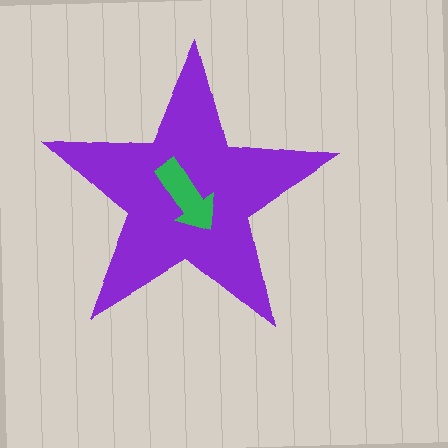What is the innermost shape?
The green arrow.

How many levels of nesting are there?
2.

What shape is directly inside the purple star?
The green arrow.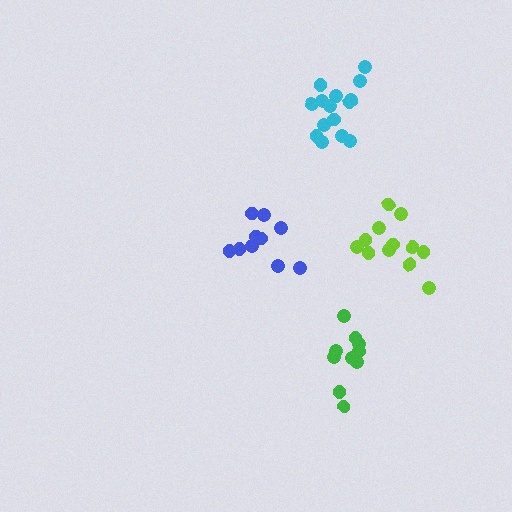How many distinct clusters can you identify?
There are 4 distinct clusters.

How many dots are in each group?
Group 1: 12 dots, Group 2: 10 dots, Group 3: 10 dots, Group 4: 15 dots (47 total).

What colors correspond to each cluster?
The clusters are colored: lime, blue, green, cyan.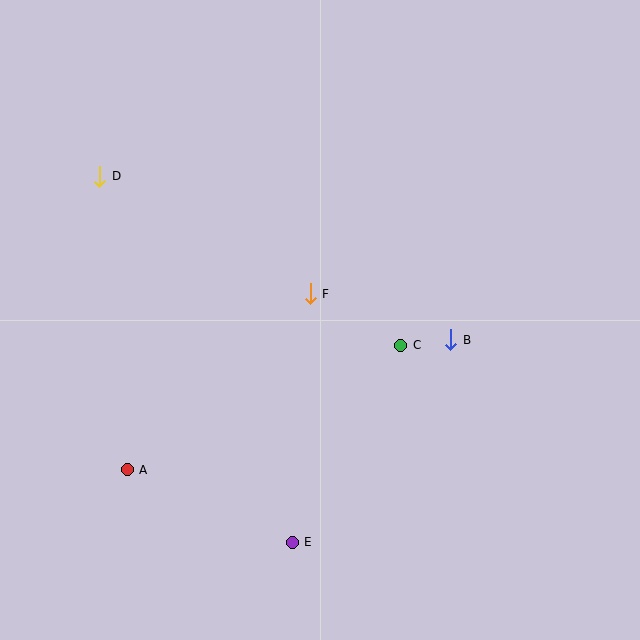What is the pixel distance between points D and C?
The distance between D and C is 345 pixels.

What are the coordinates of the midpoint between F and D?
The midpoint between F and D is at (205, 235).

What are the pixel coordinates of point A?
Point A is at (127, 470).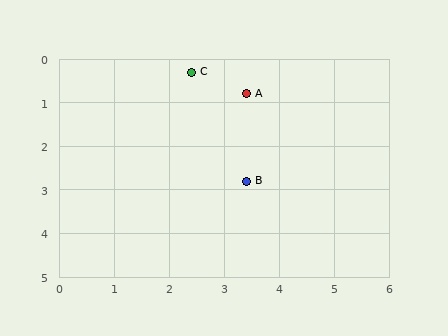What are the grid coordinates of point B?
Point B is at approximately (3.4, 2.8).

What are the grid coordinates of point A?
Point A is at approximately (3.4, 0.8).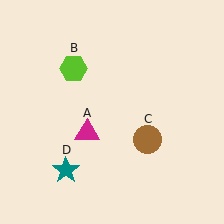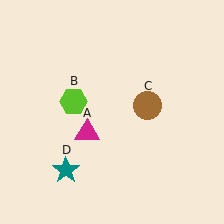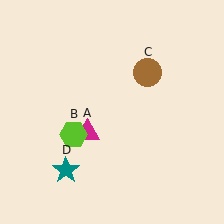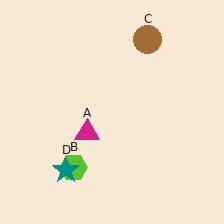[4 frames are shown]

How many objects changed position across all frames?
2 objects changed position: lime hexagon (object B), brown circle (object C).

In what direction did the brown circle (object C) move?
The brown circle (object C) moved up.